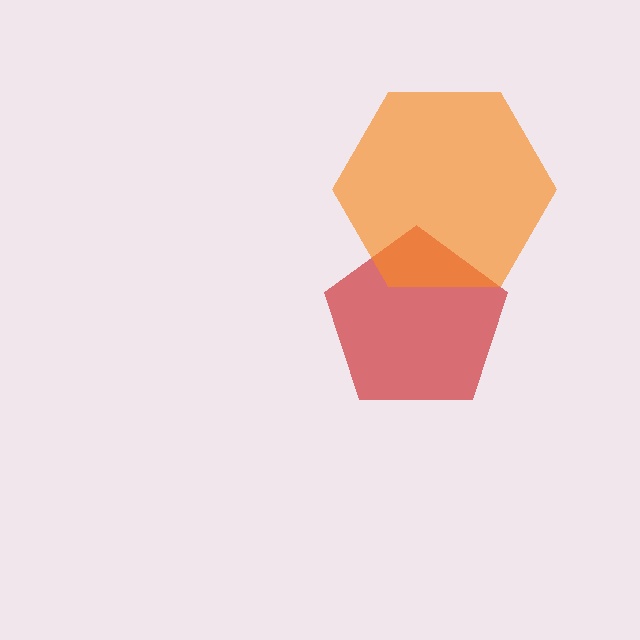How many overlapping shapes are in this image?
There are 2 overlapping shapes in the image.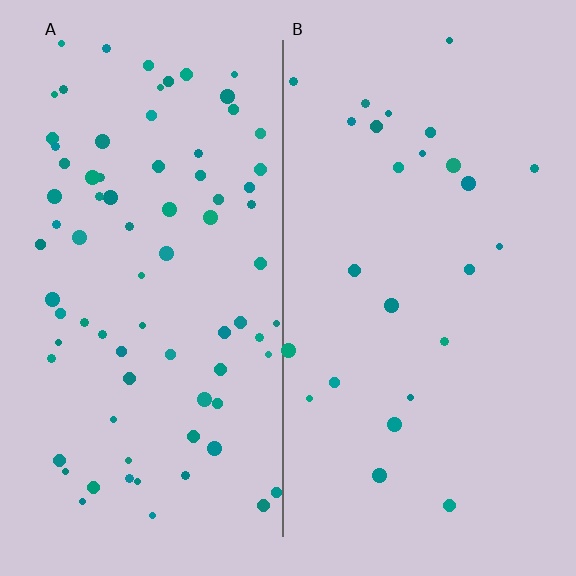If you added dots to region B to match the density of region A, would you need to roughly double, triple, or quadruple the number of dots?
Approximately triple.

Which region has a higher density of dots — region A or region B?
A (the left).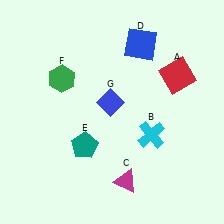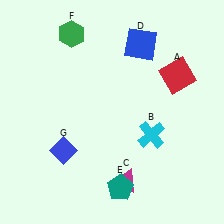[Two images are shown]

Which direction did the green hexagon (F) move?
The green hexagon (F) moved up.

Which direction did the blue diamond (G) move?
The blue diamond (G) moved down.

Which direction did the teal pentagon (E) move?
The teal pentagon (E) moved down.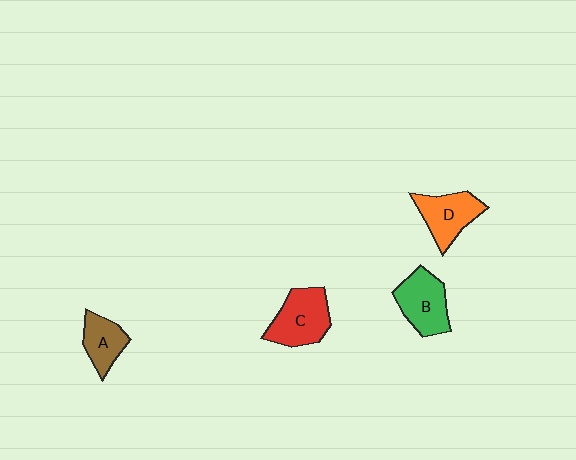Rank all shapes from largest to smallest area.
From largest to smallest: C (red), B (green), D (orange), A (brown).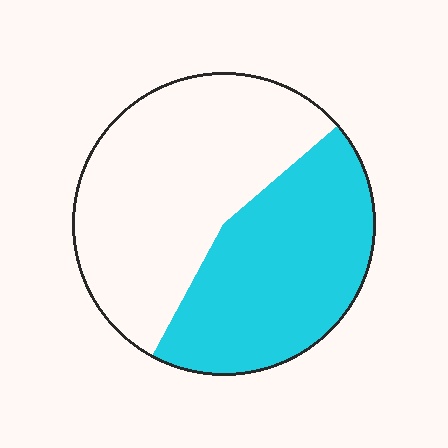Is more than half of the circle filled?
No.